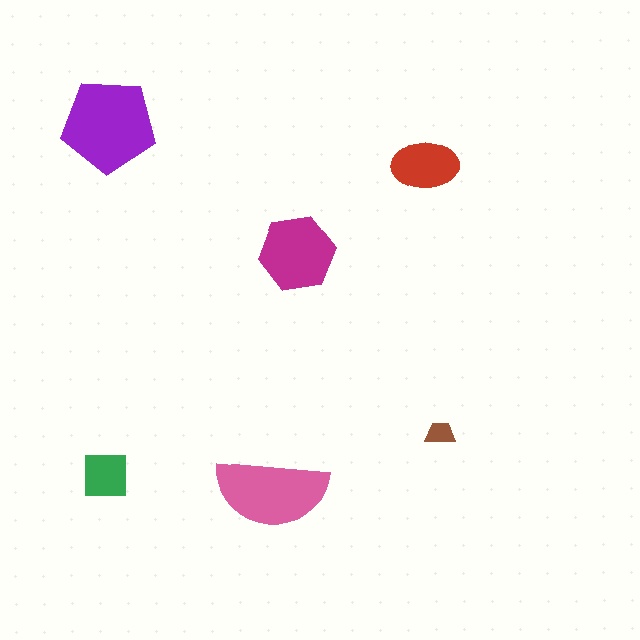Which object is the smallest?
The brown trapezoid.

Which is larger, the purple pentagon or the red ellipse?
The purple pentagon.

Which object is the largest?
The purple pentagon.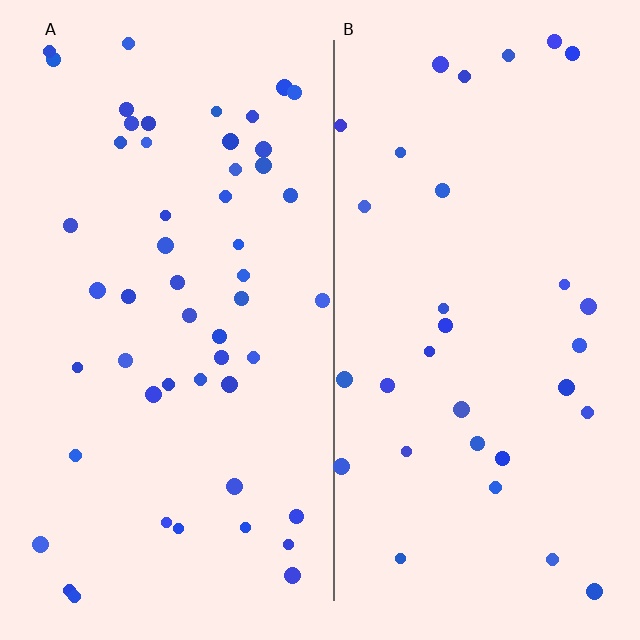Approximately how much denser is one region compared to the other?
Approximately 1.6× — region A over region B.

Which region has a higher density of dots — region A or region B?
A (the left).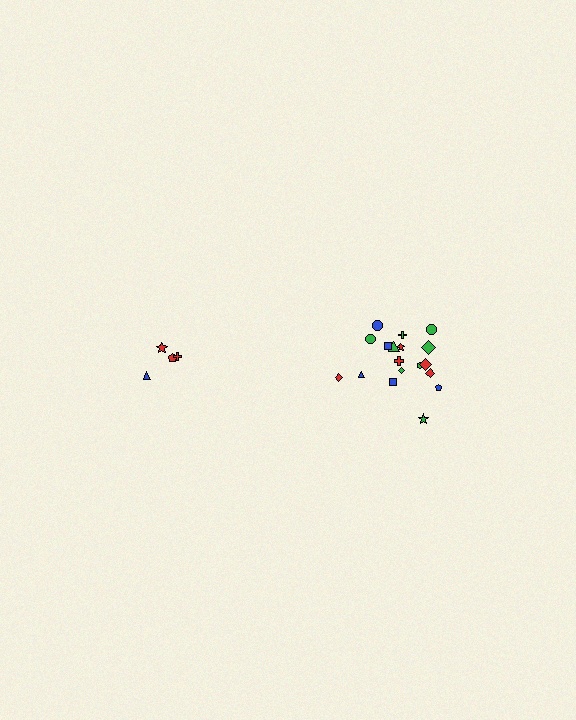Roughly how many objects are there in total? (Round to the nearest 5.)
Roughly 20 objects in total.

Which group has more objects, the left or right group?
The right group.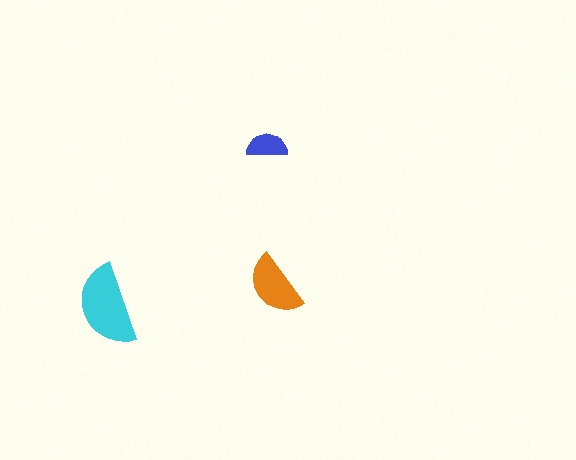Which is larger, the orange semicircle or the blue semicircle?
The orange one.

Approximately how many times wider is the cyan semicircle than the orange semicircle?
About 1.5 times wider.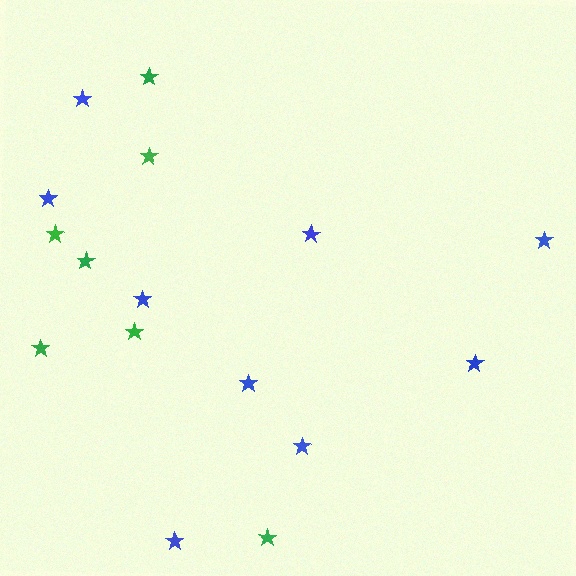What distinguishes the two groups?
There are 2 groups: one group of green stars (7) and one group of blue stars (9).